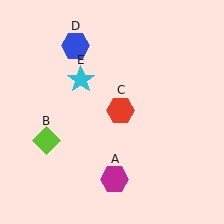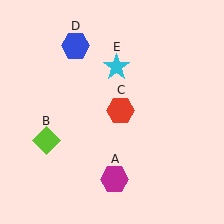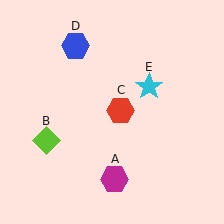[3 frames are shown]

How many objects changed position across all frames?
1 object changed position: cyan star (object E).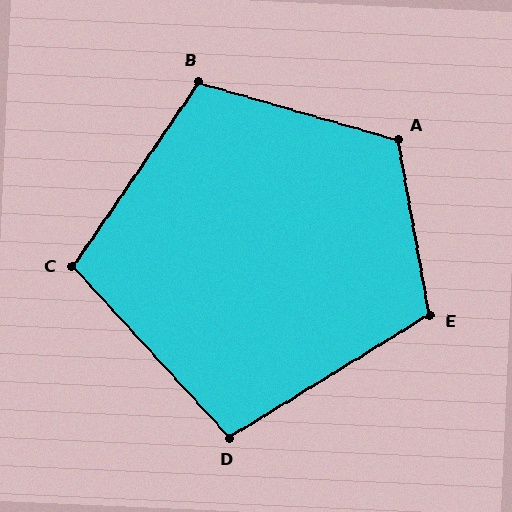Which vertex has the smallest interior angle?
D, at approximately 101 degrees.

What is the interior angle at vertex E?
Approximately 111 degrees (obtuse).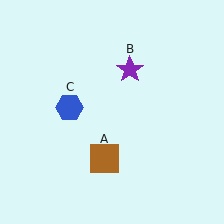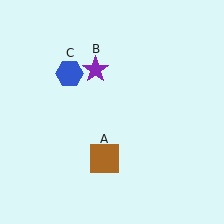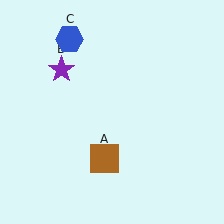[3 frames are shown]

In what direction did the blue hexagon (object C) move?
The blue hexagon (object C) moved up.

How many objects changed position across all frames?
2 objects changed position: purple star (object B), blue hexagon (object C).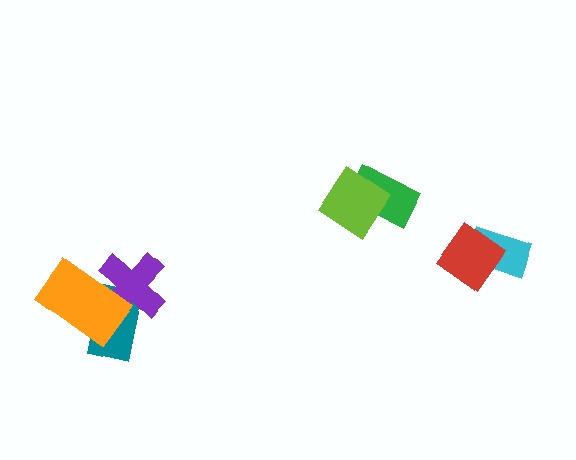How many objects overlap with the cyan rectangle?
1 object overlaps with the cyan rectangle.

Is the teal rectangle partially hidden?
Yes, it is partially covered by another shape.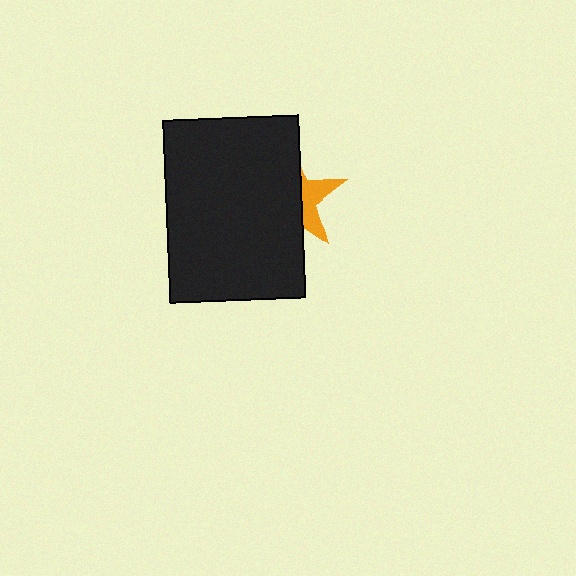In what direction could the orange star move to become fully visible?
The orange star could move right. That would shift it out from behind the black rectangle entirely.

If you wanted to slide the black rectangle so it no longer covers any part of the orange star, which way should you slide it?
Slide it left — that is the most direct way to separate the two shapes.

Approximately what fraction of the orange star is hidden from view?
Roughly 66% of the orange star is hidden behind the black rectangle.